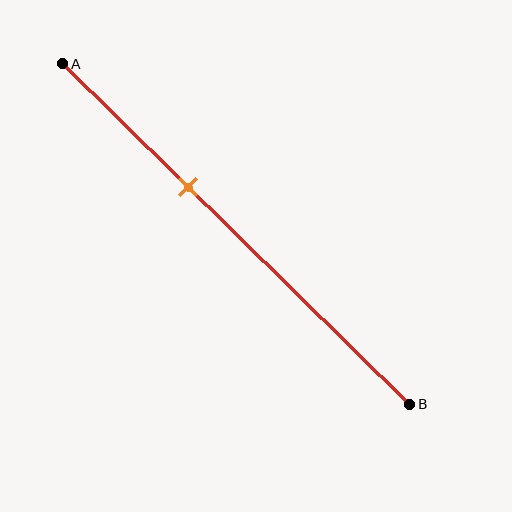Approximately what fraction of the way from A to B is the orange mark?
The orange mark is approximately 35% of the way from A to B.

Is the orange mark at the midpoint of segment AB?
No, the mark is at about 35% from A, not at the 50% midpoint.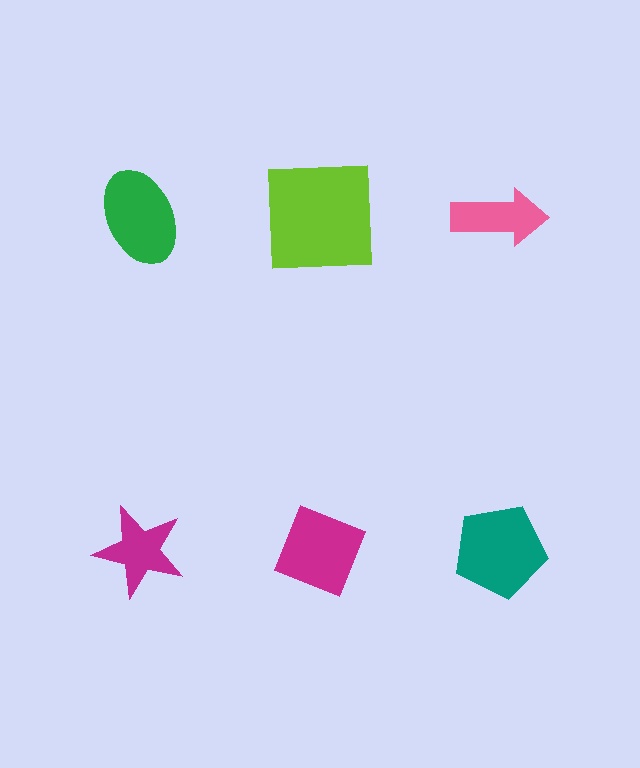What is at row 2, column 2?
A magenta diamond.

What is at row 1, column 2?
A lime square.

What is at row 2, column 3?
A teal pentagon.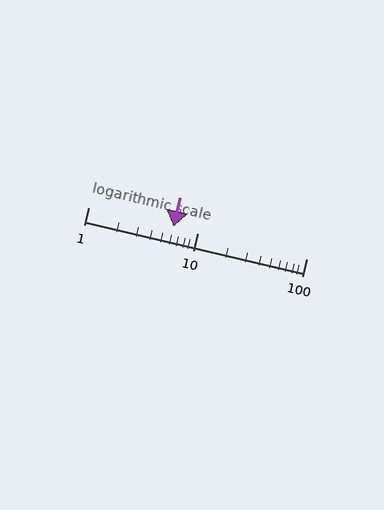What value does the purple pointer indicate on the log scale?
The pointer indicates approximately 6.1.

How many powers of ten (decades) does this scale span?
The scale spans 2 decades, from 1 to 100.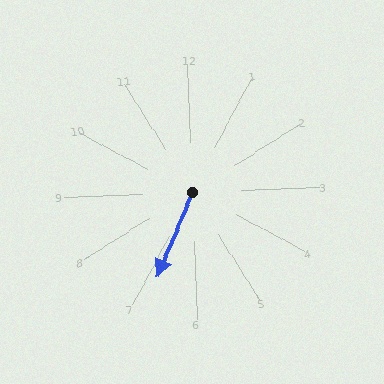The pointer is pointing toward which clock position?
Roughly 7 o'clock.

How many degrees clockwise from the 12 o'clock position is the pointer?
Approximately 205 degrees.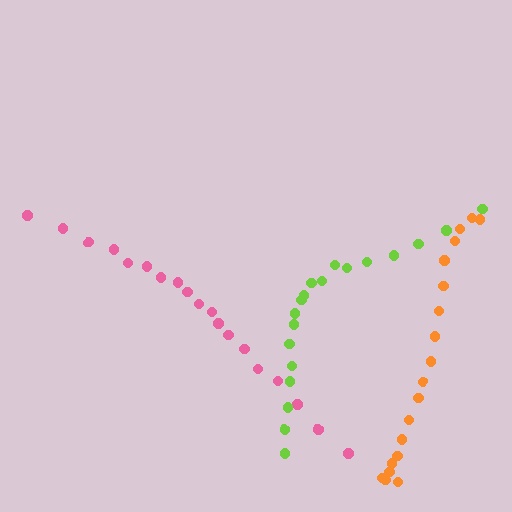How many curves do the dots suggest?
There are 3 distinct paths.